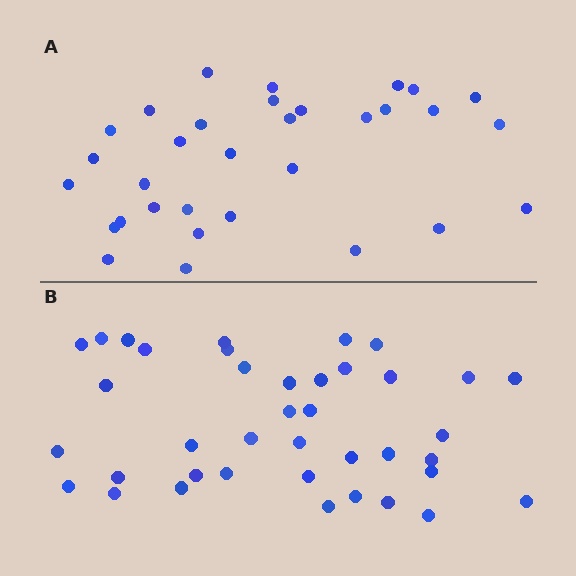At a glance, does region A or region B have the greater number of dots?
Region B (the bottom region) has more dots.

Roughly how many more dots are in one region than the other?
Region B has roughly 8 or so more dots than region A.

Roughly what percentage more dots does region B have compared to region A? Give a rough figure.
About 20% more.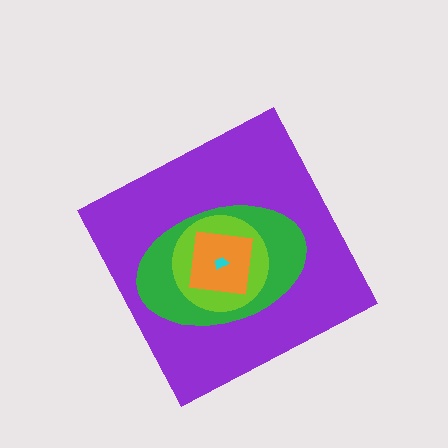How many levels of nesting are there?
5.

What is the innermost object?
The cyan trapezoid.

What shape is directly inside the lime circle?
The orange square.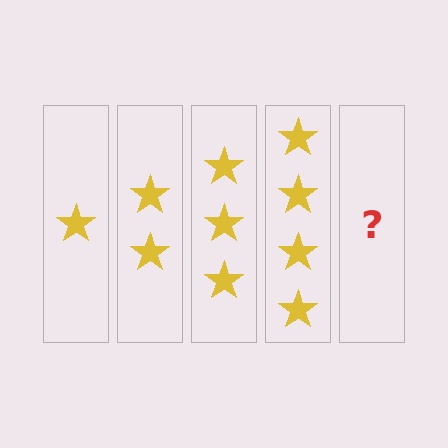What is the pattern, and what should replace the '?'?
The pattern is that each step adds one more star. The '?' should be 5 stars.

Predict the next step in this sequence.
The next step is 5 stars.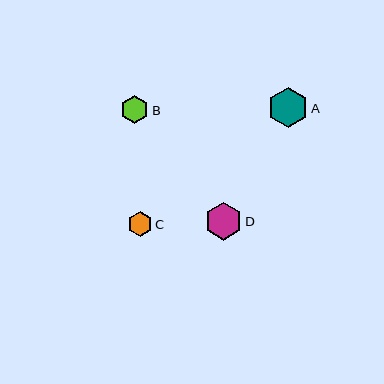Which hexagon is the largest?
Hexagon A is the largest with a size of approximately 40 pixels.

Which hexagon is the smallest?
Hexagon C is the smallest with a size of approximately 25 pixels.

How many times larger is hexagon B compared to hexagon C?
Hexagon B is approximately 1.1 times the size of hexagon C.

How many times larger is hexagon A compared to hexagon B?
Hexagon A is approximately 1.4 times the size of hexagon B.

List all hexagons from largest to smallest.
From largest to smallest: A, D, B, C.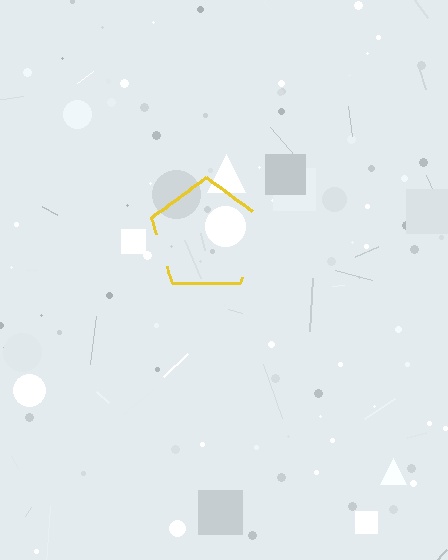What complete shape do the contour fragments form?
The contour fragments form a pentagon.